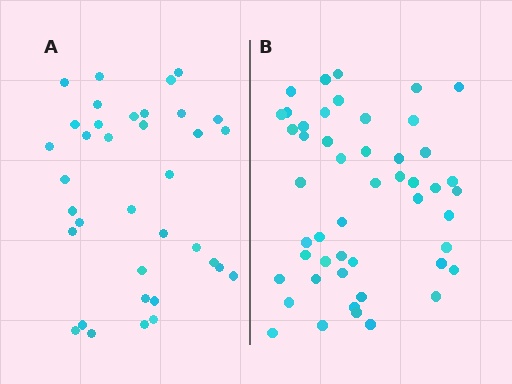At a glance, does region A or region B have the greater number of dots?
Region B (the right region) has more dots.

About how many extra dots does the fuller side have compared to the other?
Region B has approximately 15 more dots than region A.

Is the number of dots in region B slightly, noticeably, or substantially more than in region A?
Region B has noticeably more, but not dramatically so. The ratio is roughly 1.4 to 1.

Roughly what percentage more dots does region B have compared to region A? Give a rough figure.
About 35% more.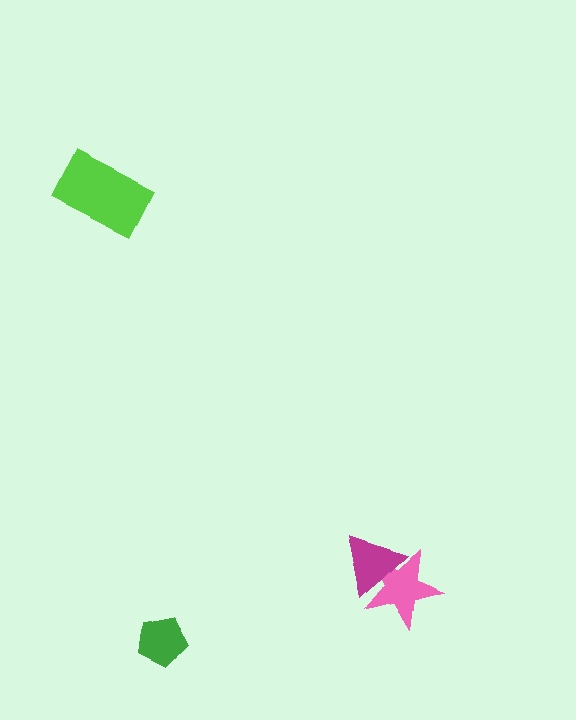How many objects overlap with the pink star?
1 object overlaps with the pink star.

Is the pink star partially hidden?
Yes, it is partially covered by another shape.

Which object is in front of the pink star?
The magenta triangle is in front of the pink star.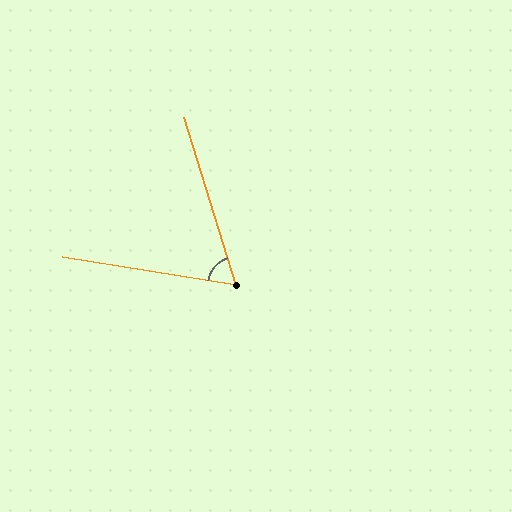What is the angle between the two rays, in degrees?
Approximately 64 degrees.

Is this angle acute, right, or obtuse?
It is acute.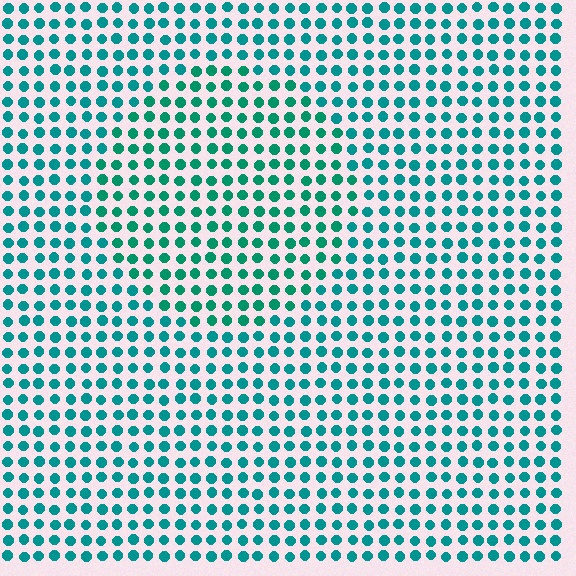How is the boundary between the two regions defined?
The boundary is defined purely by a slight shift in hue (about 17 degrees). Spacing, size, and orientation are identical on both sides.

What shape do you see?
I see a circle.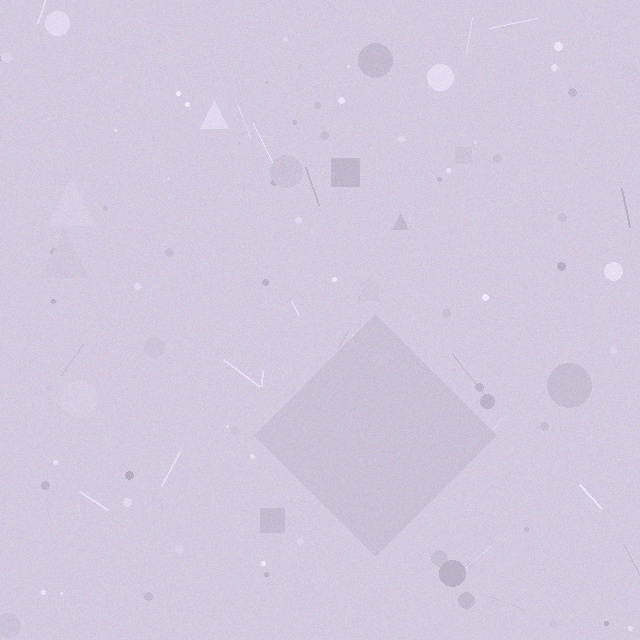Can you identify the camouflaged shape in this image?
The camouflaged shape is a diamond.